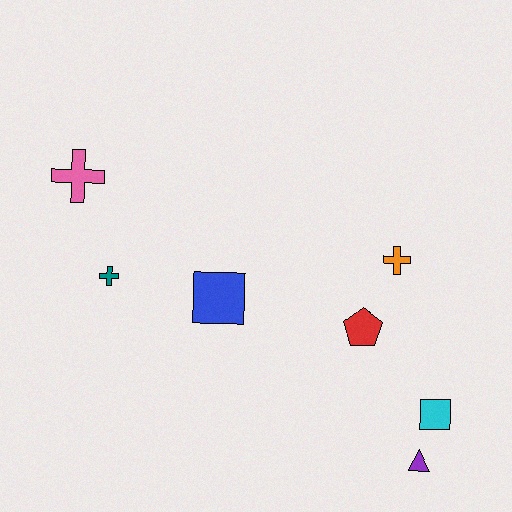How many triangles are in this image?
There is 1 triangle.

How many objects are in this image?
There are 7 objects.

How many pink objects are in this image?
There is 1 pink object.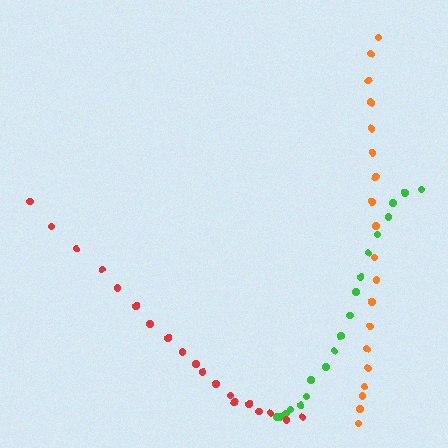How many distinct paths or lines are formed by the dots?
There are 3 distinct paths.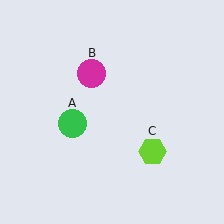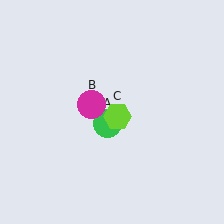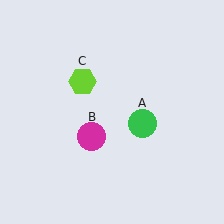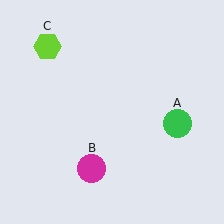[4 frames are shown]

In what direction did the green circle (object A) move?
The green circle (object A) moved right.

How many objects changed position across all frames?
3 objects changed position: green circle (object A), magenta circle (object B), lime hexagon (object C).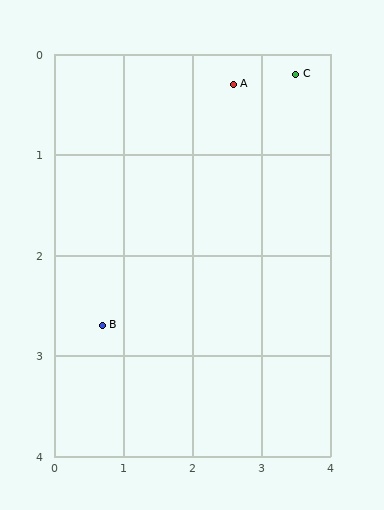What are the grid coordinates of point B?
Point B is at approximately (0.7, 2.7).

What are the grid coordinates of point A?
Point A is at approximately (2.6, 0.3).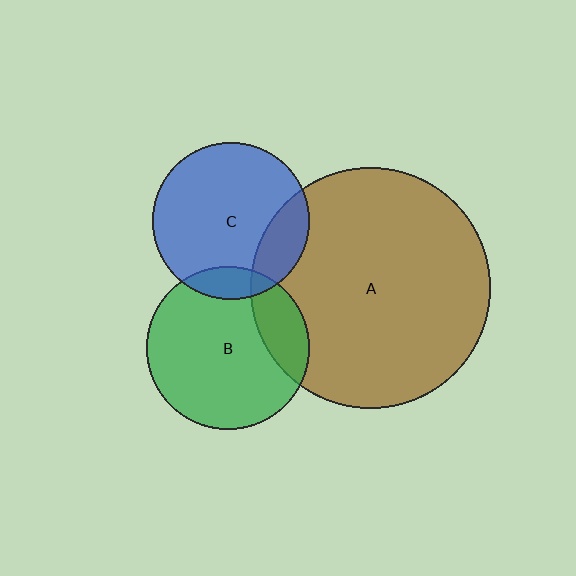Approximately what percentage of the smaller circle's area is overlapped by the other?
Approximately 10%.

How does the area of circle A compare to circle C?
Approximately 2.3 times.